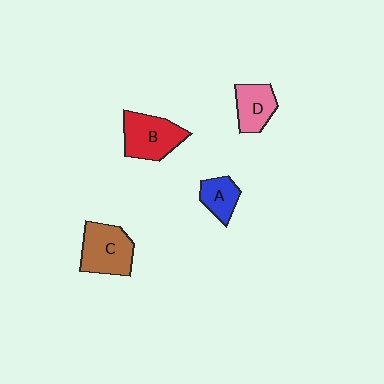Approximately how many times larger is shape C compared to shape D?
Approximately 1.4 times.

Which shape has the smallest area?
Shape A (blue).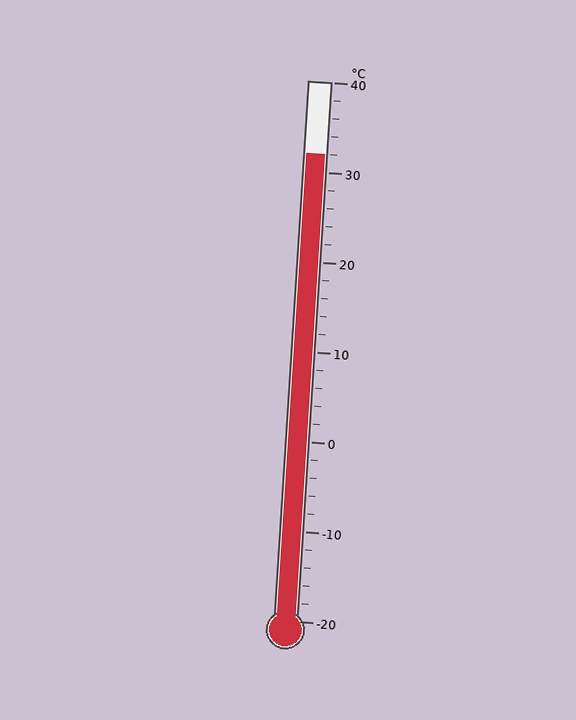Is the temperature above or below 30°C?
The temperature is above 30°C.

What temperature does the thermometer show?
The thermometer shows approximately 32°C.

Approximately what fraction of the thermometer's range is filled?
The thermometer is filled to approximately 85% of its range.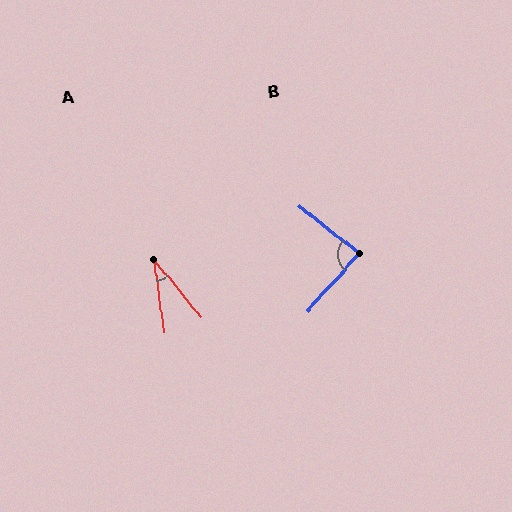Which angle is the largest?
B, at approximately 86 degrees.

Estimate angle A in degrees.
Approximately 32 degrees.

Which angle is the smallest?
A, at approximately 32 degrees.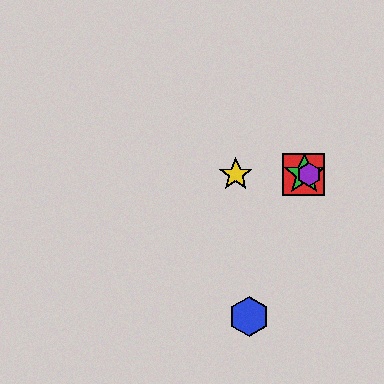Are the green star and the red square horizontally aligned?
Yes, both are at y≈174.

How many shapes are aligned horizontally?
4 shapes (the red square, the green star, the yellow star, the purple hexagon) are aligned horizontally.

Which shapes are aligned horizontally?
The red square, the green star, the yellow star, the purple hexagon are aligned horizontally.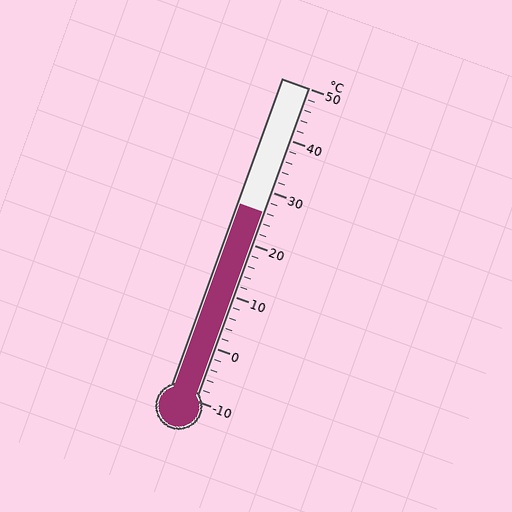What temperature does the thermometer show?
The thermometer shows approximately 26°C.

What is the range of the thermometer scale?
The thermometer scale ranges from -10°C to 50°C.